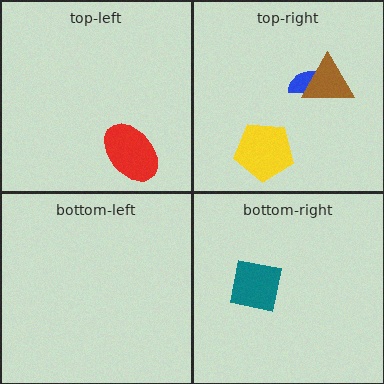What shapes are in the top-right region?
The blue semicircle, the yellow pentagon, the brown triangle.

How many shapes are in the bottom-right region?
1.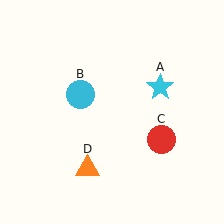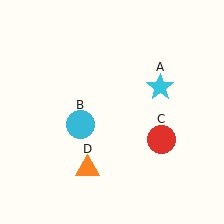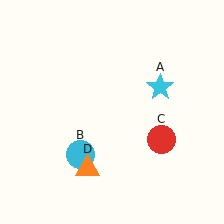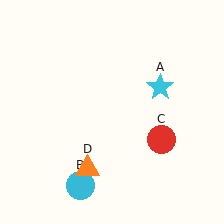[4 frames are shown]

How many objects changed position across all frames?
1 object changed position: cyan circle (object B).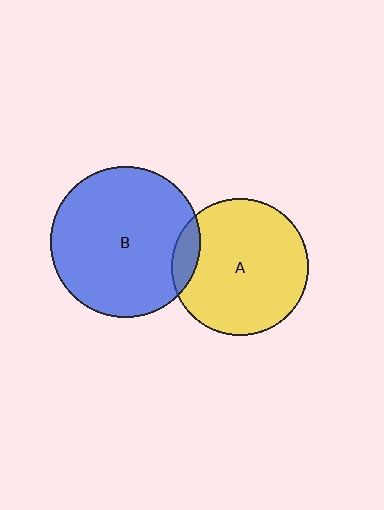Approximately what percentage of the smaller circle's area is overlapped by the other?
Approximately 10%.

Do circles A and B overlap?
Yes.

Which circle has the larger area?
Circle B (blue).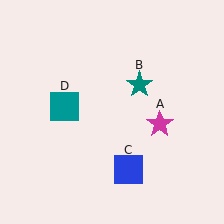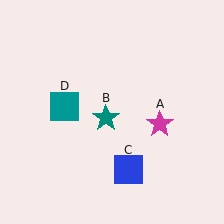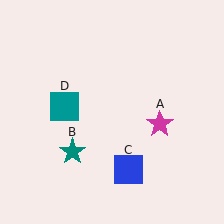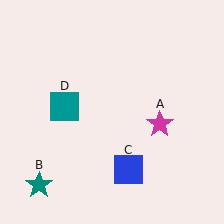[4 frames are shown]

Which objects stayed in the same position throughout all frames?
Magenta star (object A) and blue square (object C) and teal square (object D) remained stationary.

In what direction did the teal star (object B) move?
The teal star (object B) moved down and to the left.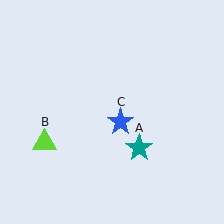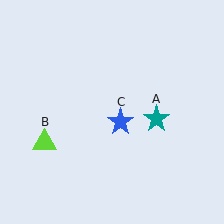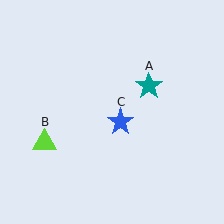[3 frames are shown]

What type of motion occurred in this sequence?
The teal star (object A) rotated counterclockwise around the center of the scene.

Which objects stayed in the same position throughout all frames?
Lime triangle (object B) and blue star (object C) remained stationary.